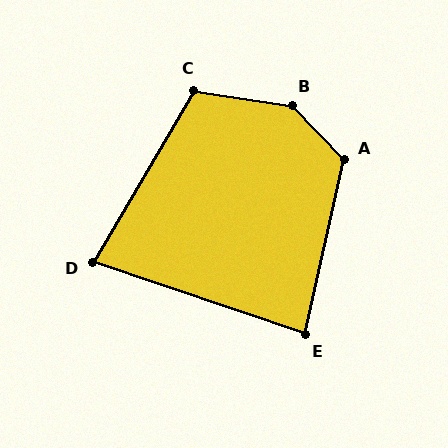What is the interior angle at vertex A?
Approximately 123 degrees (obtuse).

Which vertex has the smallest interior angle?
D, at approximately 78 degrees.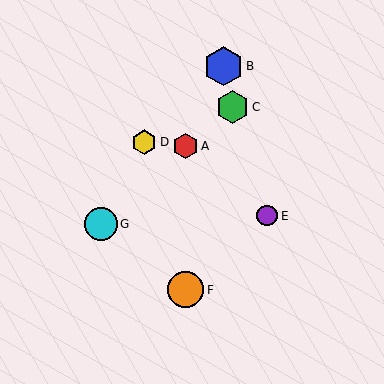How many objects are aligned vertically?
2 objects (A, F) are aligned vertically.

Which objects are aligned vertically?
Objects A, F are aligned vertically.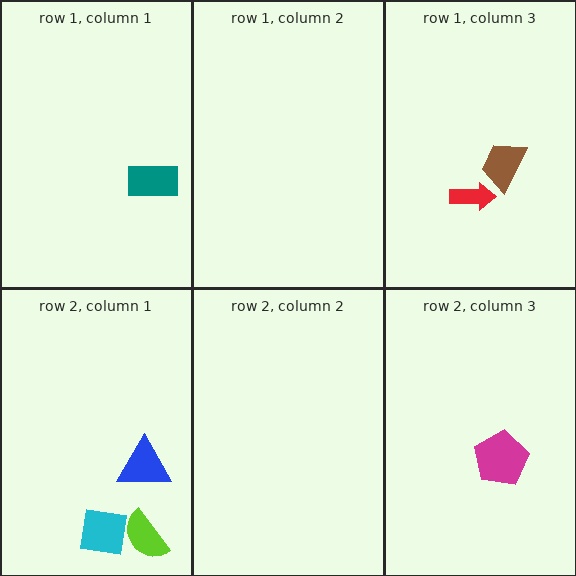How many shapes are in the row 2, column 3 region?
1.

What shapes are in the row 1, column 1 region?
The teal rectangle.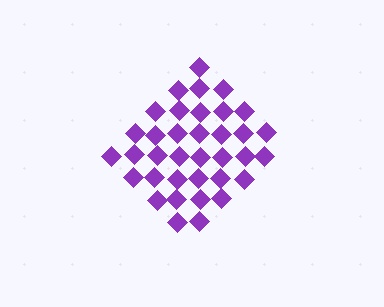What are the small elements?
The small elements are diamonds.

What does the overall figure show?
The overall figure shows a diamond.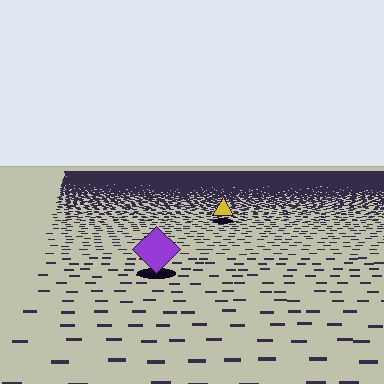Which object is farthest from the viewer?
The yellow triangle is farthest from the viewer. It appears smaller and the ground texture around it is denser.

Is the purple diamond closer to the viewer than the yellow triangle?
Yes. The purple diamond is closer — you can tell from the texture gradient: the ground texture is coarser near it.